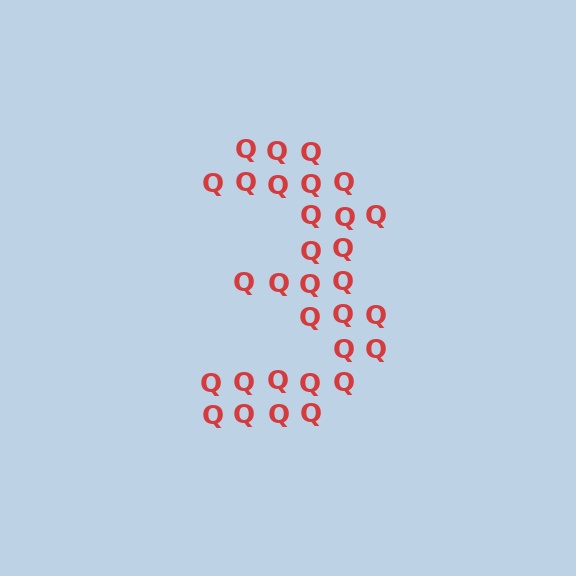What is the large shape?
The large shape is the digit 3.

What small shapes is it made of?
It is made of small letter Q's.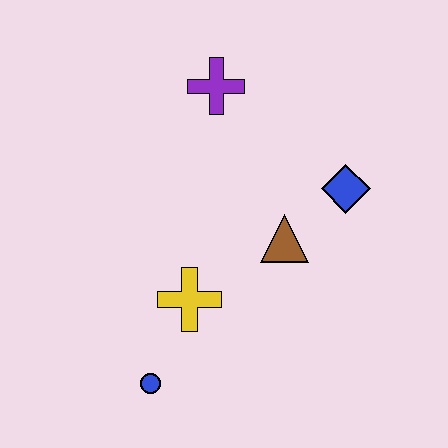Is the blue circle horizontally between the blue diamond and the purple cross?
No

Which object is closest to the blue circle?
The yellow cross is closest to the blue circle.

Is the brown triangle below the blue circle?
No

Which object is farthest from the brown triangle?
The blue circle is farthest from the brown triangle.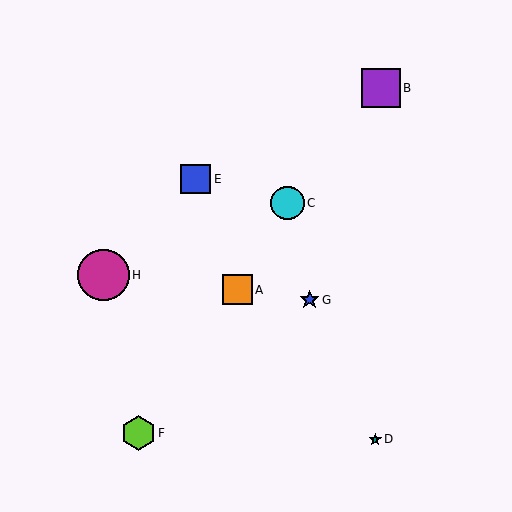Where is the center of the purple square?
The center of the purple square is at (381, 88).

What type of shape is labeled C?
Shape C is a cyan circle.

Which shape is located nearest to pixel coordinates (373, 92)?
The purple square (labeled B) at (381, 88) is nearest to that location.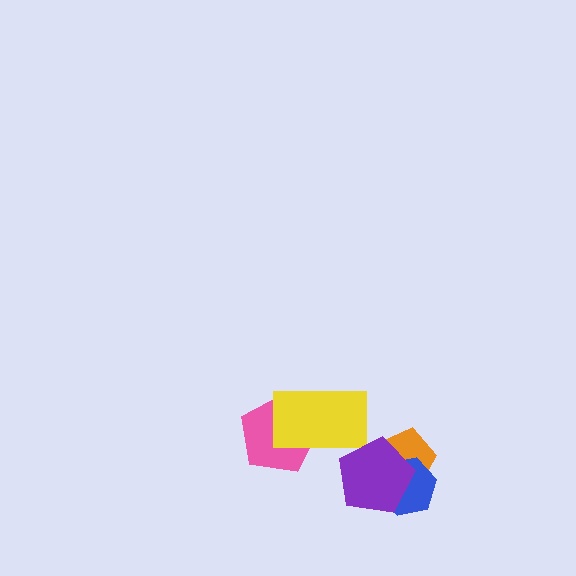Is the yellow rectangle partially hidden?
No, no other shape covers it.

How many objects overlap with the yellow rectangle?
1 object overlaps with the yellow rectangle.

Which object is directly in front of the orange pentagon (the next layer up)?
The blue hexagon is directly in front of the orange pentagon.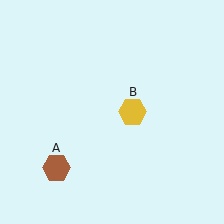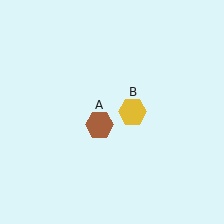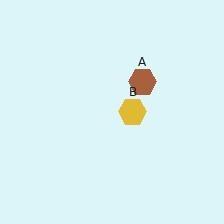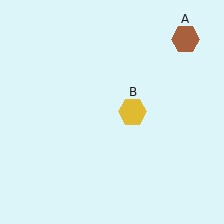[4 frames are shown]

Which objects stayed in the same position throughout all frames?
Yellow hexagon (object B) remained stationary.